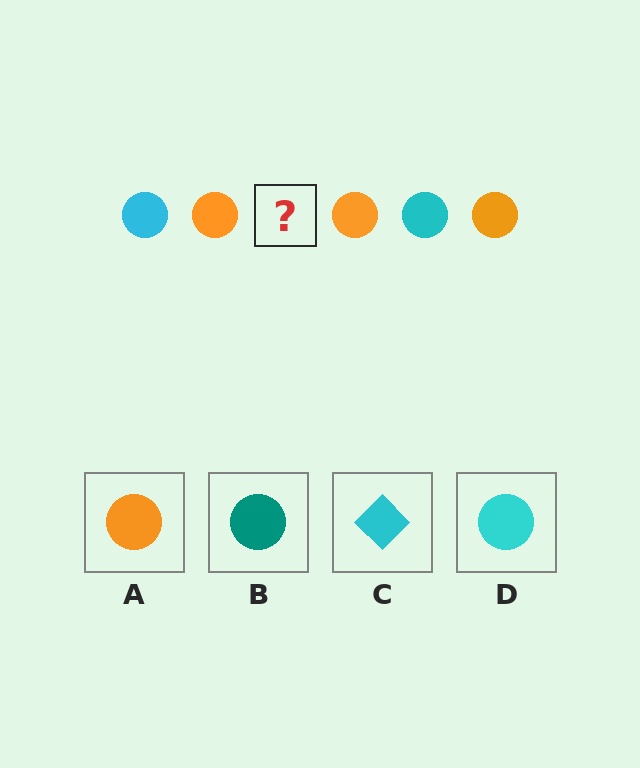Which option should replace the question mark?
Option D.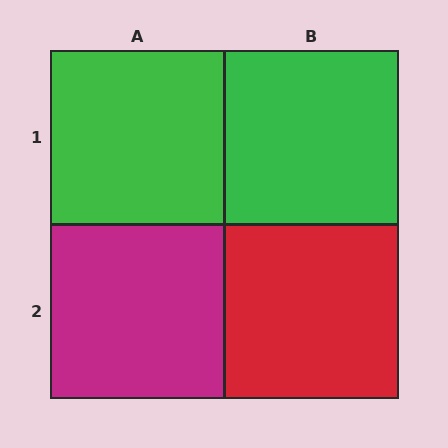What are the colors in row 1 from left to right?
Green, green.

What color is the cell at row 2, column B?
Red.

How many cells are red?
1 cell is red.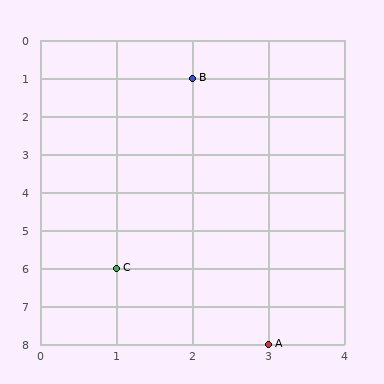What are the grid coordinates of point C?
Point C is at grid coordinates (1, 6).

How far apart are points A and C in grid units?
Points A and C are 2 columns and 2 rows apart (about 2.8 grid units diagonally).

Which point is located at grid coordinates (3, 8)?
Point A is at (3, 8).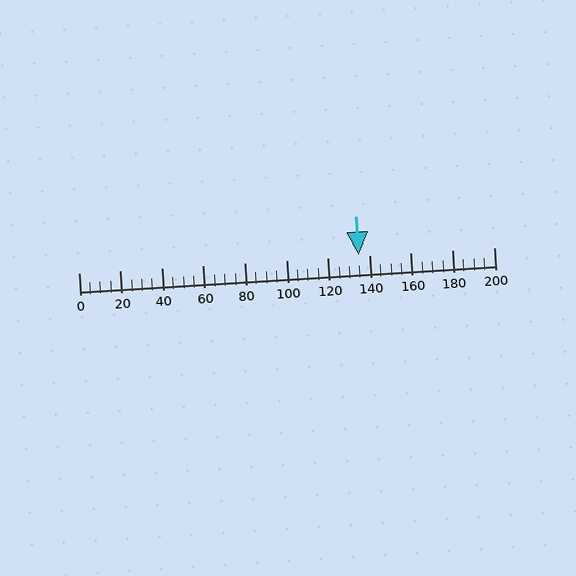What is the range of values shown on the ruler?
The ruler shows values from 0 to 200.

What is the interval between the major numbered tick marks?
The major tick marks are spaced 20 units apart.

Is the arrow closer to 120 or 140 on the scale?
The arrow is closer to 140.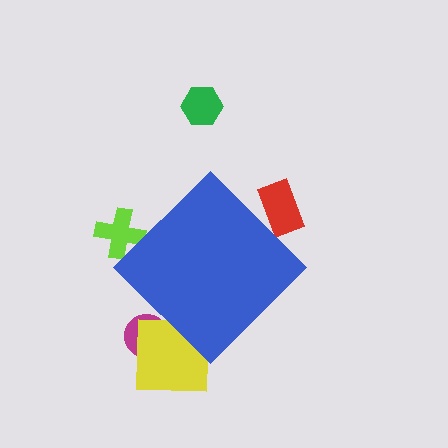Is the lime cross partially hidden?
Yes, the lime cross is partially hidden behind the blue diamond.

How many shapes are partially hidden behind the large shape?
4 shapes are partially hidden.